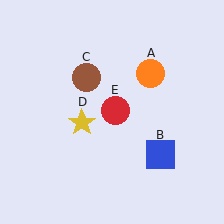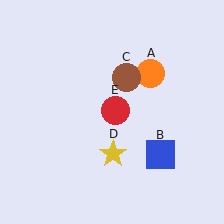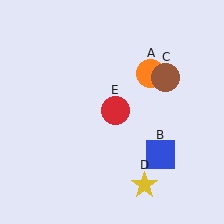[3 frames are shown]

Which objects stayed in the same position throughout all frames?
Orange circle (object A) and blue square (object B) and red circle (object E) remained stationary.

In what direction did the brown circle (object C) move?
The brown circle (object C) moved right.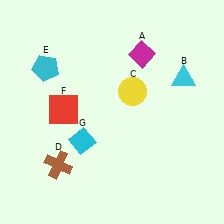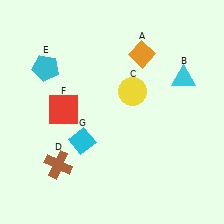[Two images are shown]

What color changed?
The diamond (A) changed from magenta in Image 1 to orange in Image 2.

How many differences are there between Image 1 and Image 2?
There is 1 difference between the two images.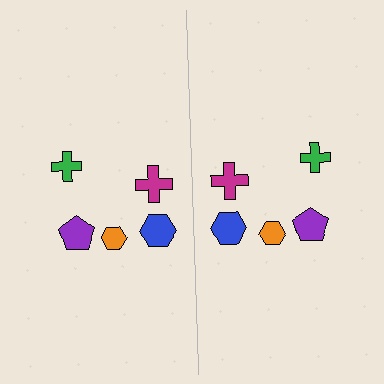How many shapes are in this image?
There are 10 shapes in this image.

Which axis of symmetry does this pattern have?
The pattern has a vertical axis of symmetry running through the center of the image.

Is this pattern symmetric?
Yes, this pattern has bilateral (reflection) symmetry.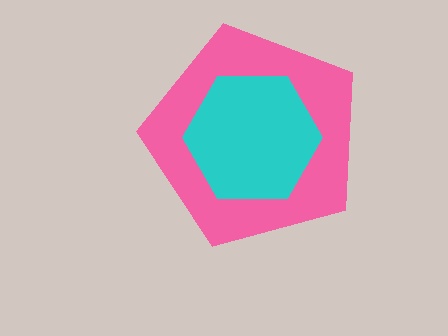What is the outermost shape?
The pink pentagon.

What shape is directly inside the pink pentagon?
The cyan hexagon.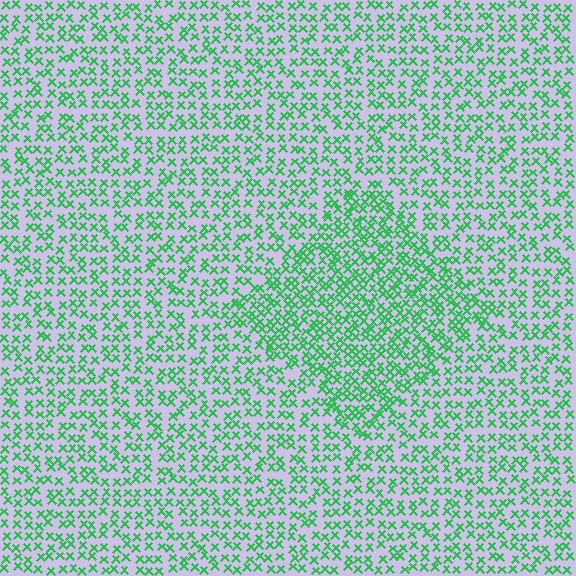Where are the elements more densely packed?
The elements are more densely packed inside the diamond boundary.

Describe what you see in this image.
The image contains small green elements arranged at two different densities. A diamond-shaped region is visible where the elements are more densely packed than the surrounding area.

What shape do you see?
I see a diamond.